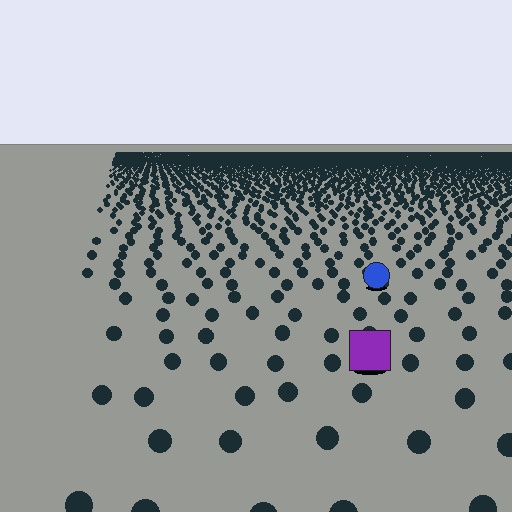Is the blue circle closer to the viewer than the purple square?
No. The purple square is closer — you can tell from the texture gradient: the ground texture is coarser near it.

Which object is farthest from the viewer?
The blue circle is farthest from the viewer. It appears smaller and the ground texture around it is denser.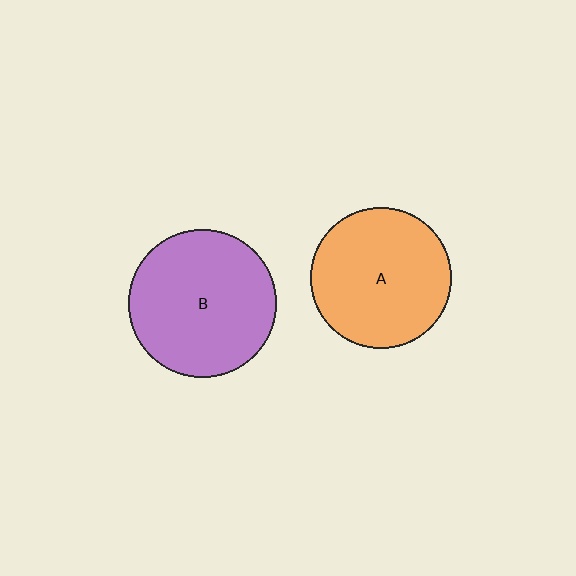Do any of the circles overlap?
No, none of the circles overlap.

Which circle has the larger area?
Circle B (purple).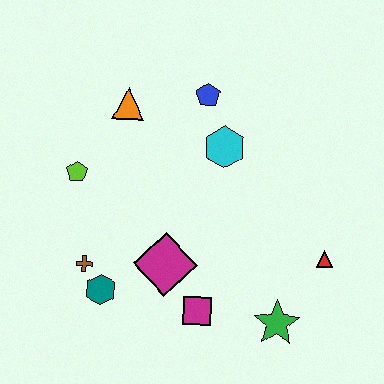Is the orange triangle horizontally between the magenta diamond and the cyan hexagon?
No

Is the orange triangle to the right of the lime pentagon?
Yes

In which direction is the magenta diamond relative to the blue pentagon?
The magenta diamond is below the blue pentagon.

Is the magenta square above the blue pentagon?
No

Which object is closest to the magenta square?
The magenta diamond is closest to the magenta square.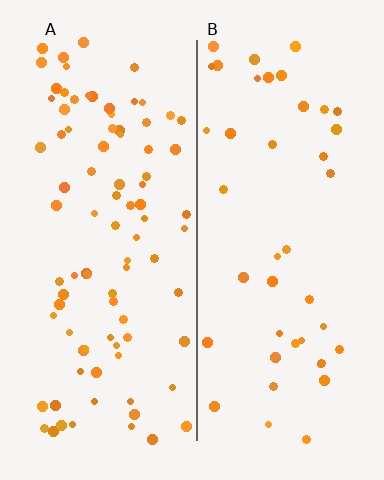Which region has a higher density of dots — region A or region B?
A (the left).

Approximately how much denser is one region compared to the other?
Approximately 2.0× — region A over region B.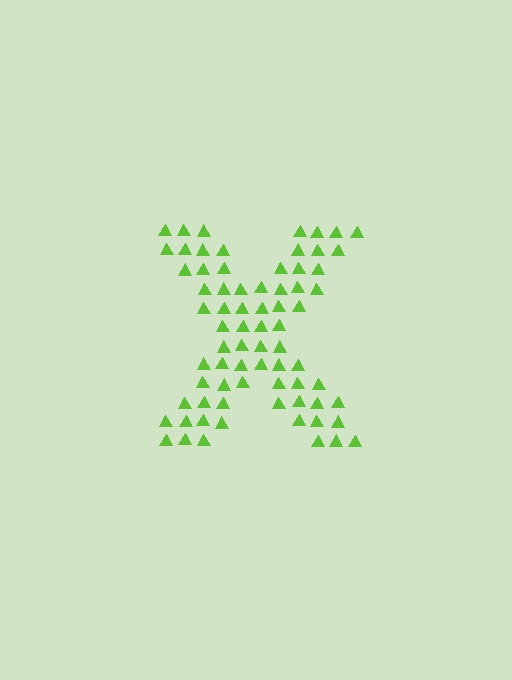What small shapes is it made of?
It is made of small triangles.